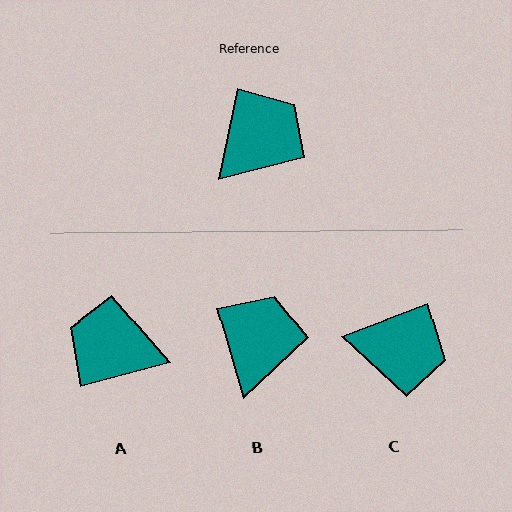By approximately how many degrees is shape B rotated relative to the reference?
Approximately 28 degrees counter-clockwise.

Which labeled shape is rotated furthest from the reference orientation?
A, about 116 degrees away.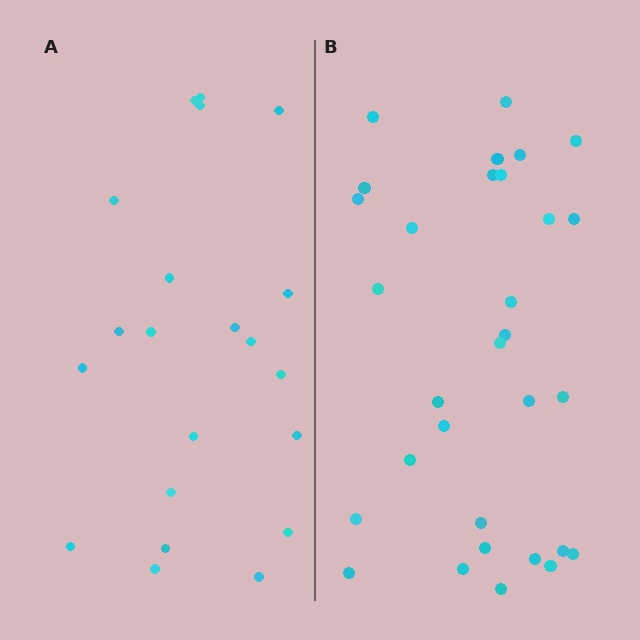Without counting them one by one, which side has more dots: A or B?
Region B (the right region) has more dots.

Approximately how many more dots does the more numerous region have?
Region B has roughly 10 or so more dots than region A.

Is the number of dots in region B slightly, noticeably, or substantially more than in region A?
Region B has substantially more. The ratio is roughly 1.5 to 1.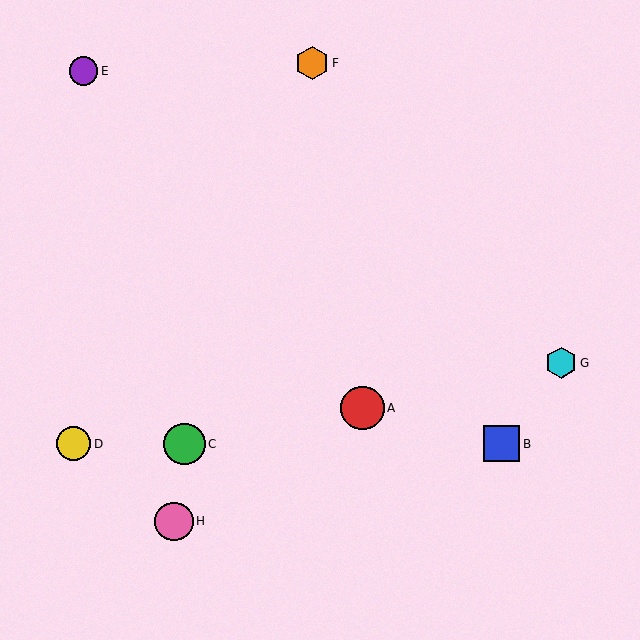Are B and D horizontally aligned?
Yes, both are at y≈444.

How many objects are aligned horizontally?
3 objects (B, C, D) are aligned horizontally.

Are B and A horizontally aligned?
No, B is at y≈444 and A is at y≈408.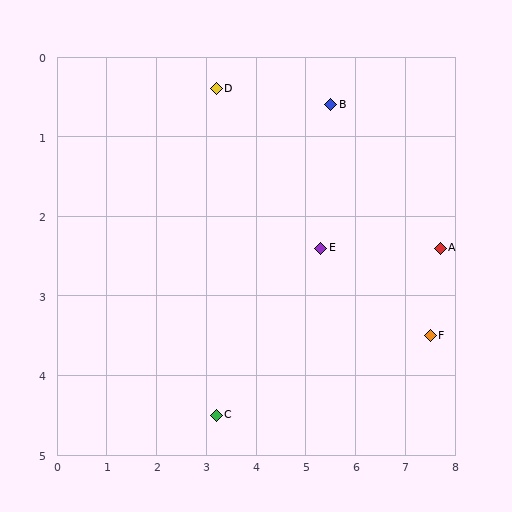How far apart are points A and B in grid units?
Points A and B are about 2.8 grid units apart.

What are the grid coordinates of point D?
Point D is at approximately (3.2, 0.4).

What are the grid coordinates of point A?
Point A is at approximately (7.7, 2.4).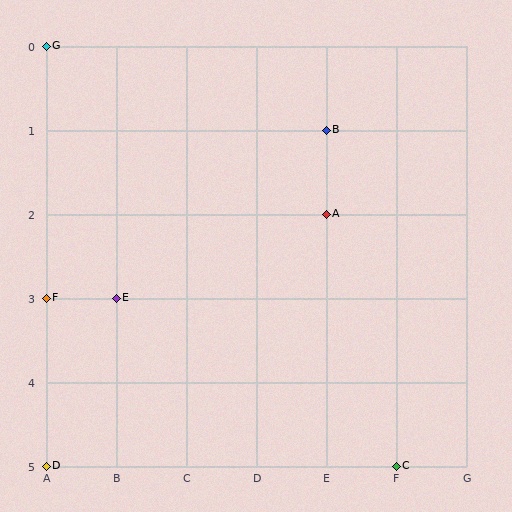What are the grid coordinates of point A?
Point A is at grid coordinates (E, 2).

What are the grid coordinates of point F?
Point F is at grid coordinates (A, 3).